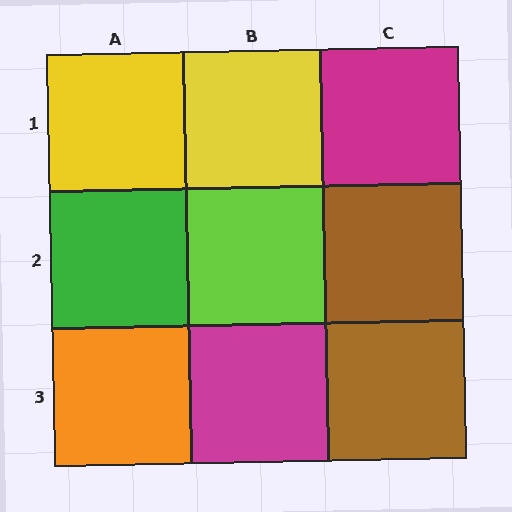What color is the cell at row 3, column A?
Orange.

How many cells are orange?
1 cell is orange.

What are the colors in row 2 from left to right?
Green, lime, brown.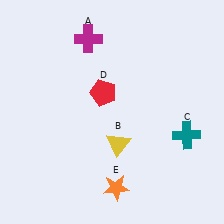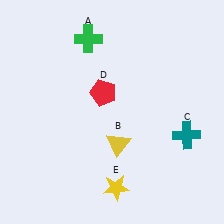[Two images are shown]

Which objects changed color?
A changed from magenta to green. E changed from orange to yellow.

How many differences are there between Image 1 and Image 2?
There are 2 differences between the two images.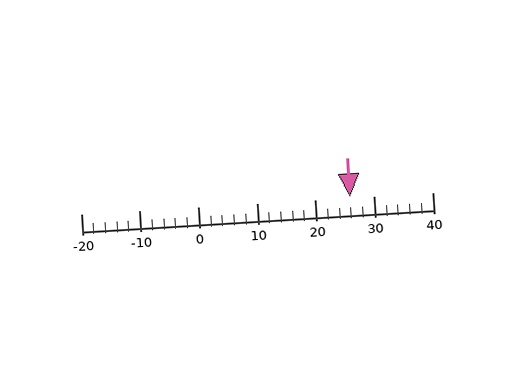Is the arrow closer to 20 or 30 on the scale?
The arrow is closer to 30.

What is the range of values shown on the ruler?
The ruler shows values from -20 to 40.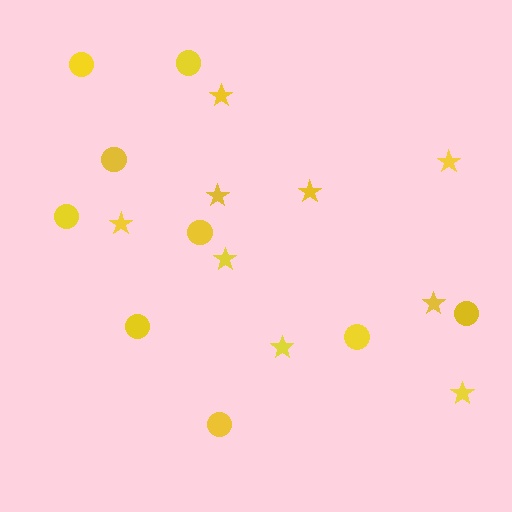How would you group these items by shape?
There are 2 groups: one group of circles (9) and one group of stars (9).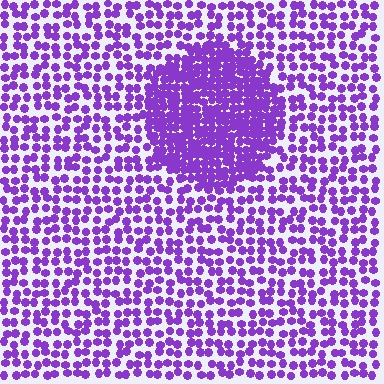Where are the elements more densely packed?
The elements are more densely packed inside the circle boundary.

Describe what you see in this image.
The image contains small purple elements arranged at two different densities. A circle-shaped region is visible where the elements are more densely packed than the surrounding area.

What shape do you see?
I see a circle.